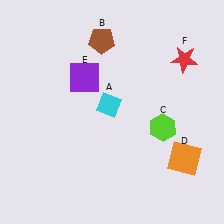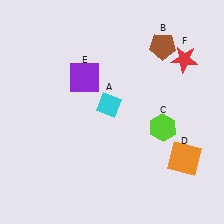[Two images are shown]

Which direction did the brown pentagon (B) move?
The brown pentagon (B) moved right.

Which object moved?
The brown pentagon (B) moved right.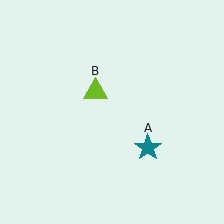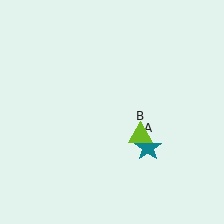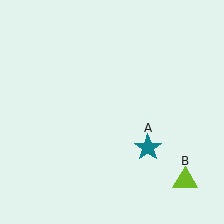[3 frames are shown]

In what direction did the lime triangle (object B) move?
The lime triangle (object B) moved down and to the right.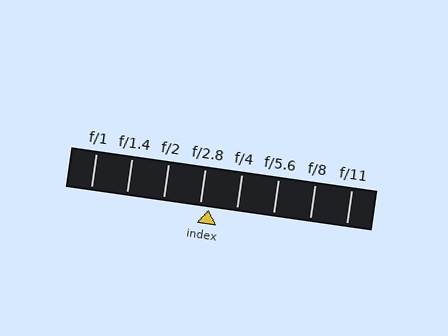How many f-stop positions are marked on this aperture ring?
There are 8 f-stop positions marked.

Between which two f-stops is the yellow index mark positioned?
The index mark is between f/2.8 and f/4.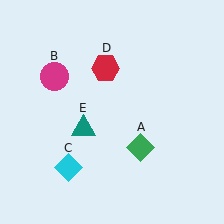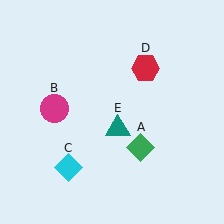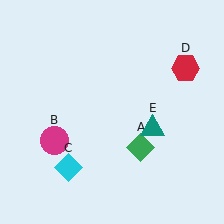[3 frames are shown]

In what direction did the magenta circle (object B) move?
The magenta circle (object B) moved down.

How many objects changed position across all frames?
3 objects changed position: magenta circle (object B), red hexagon (object D), teal triangle (object E).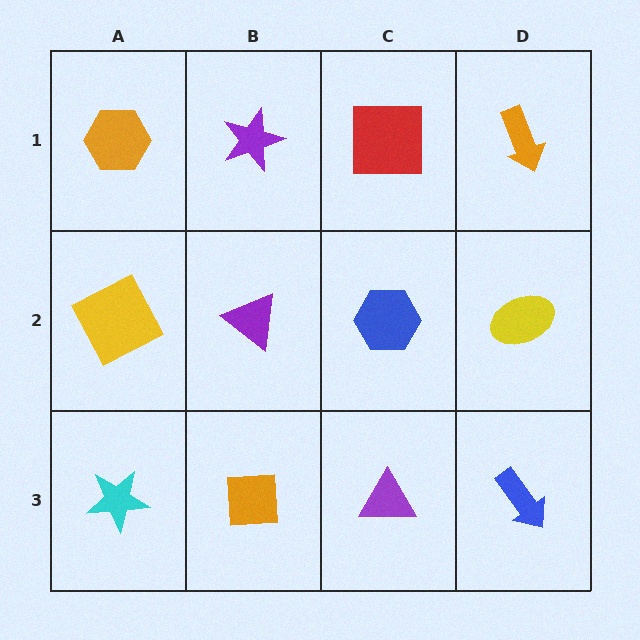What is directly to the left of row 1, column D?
A red square.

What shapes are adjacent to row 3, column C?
A blue hexagon (row 2, column C), an orange square (row 3, column B), a blue arrow (row 3, column D).